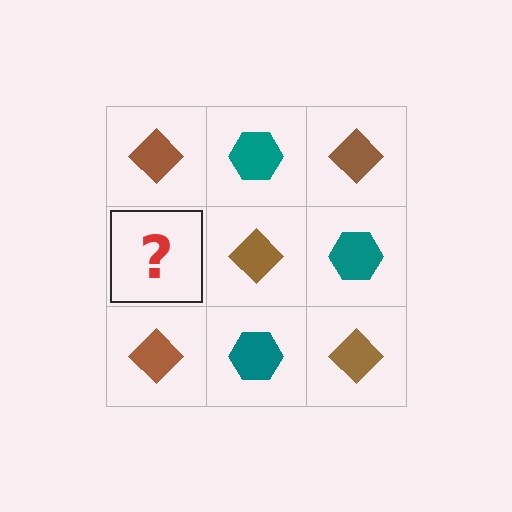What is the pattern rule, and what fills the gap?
The rule is that it alternates brown diamond and teal hexagon in a checkerboard pattern. The gap should be filled with a teal hexagon.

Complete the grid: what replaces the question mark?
The question mark should be replaced with a teal hexagon.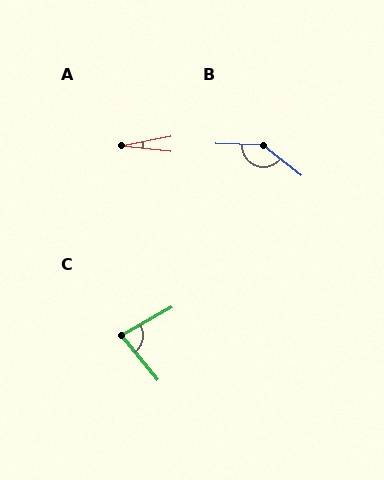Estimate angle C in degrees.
Approximately 80 degrees.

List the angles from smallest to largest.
A (17°), C (80°), B (143°).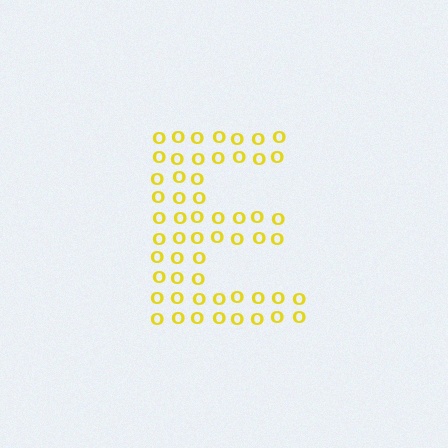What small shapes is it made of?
It is made of small letter O's.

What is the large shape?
The large shape is the letter E.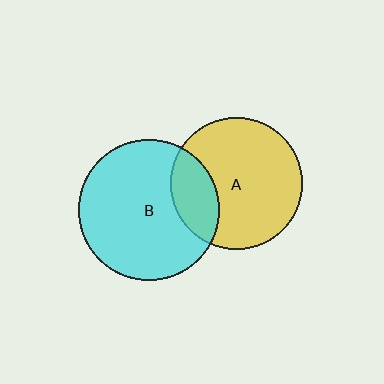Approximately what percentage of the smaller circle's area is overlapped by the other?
Approximately 25%.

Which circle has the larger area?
Circle B (cyan).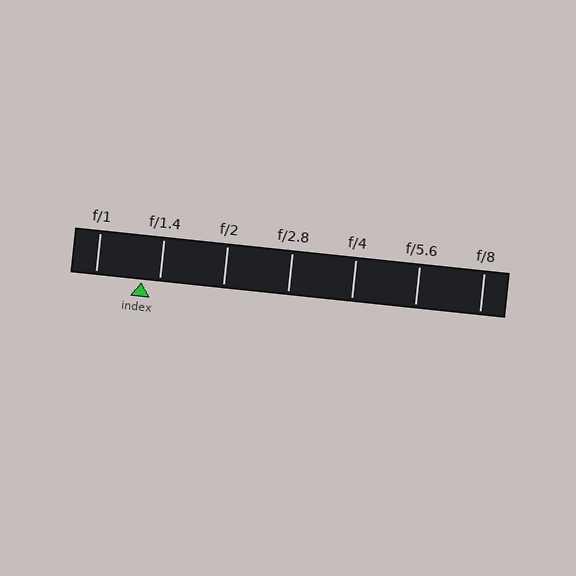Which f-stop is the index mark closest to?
The index mark is closest to f/1.4.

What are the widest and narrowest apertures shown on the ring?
The widest aperture shown is f/1 and the narrowest is f/8.